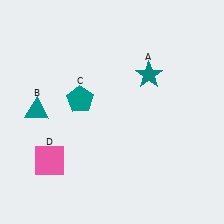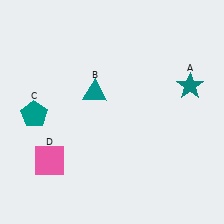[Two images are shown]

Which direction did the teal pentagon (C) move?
The teal pentagon (C) moved left.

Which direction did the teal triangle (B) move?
The teal triangle (B) moved right.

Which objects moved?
The objects that moved are: the teal star (A), the teal triangle (B), the teal pentagon (C).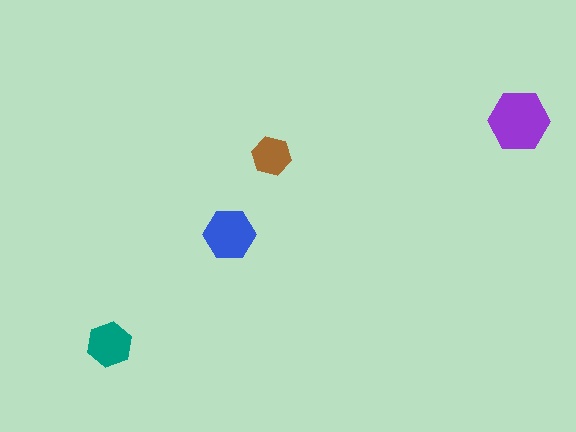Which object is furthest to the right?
The purple hexagon is rightmost.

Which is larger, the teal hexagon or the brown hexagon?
The teal one.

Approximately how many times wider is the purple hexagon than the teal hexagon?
About 1.5 times wider.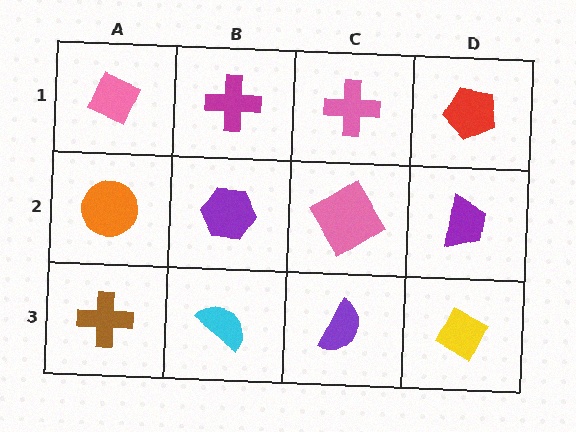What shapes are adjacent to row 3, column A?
An orange circle (row 2, column A), a cyan semicircle (row 3, column B).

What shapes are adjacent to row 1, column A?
An orange circle (row 2, column A), a magenta cross (row 1, column B).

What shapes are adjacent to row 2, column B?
A magenta cross (row 1, column B), a cyan semicircle (row 3, column B), an orange circle (row 2, column A), a pink diamond (row 2, column C).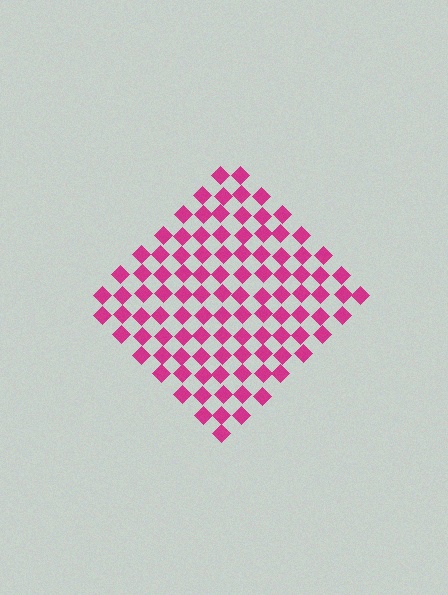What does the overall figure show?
The overall figure shows a diamond.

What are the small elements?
The small elements are diamonds.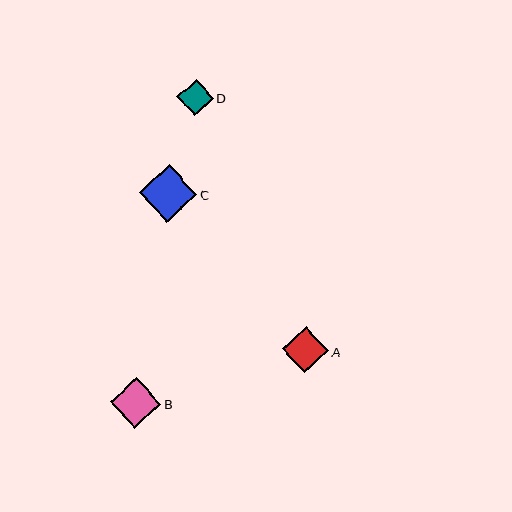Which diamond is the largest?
Diamond C is the largest with a size of approximately 58 pixels.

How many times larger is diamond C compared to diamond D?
Diamond C is approximately 1.6 times the size of diamond D.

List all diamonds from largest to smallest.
From largest to smallest: C, B, A, D.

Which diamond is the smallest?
Diamond D is the smallest with a size of approximately 36 pixels.